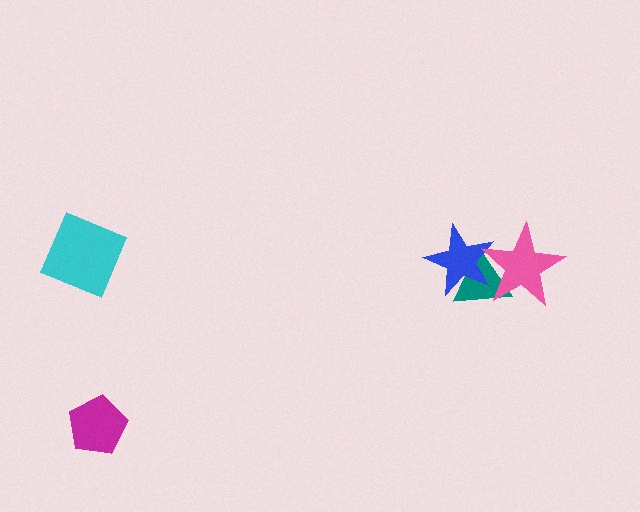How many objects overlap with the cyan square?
0 objects overlap with the cyan square.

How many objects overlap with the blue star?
2 objects overlap with the blue star.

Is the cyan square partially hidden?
No, no other shape covers it.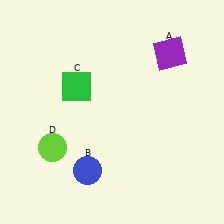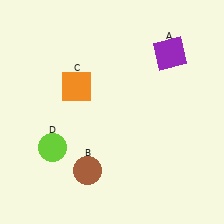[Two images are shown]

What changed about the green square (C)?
In Image 1, C is green. In Image 2, it changed to orange.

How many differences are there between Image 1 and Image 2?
There are 2 differences between the two images.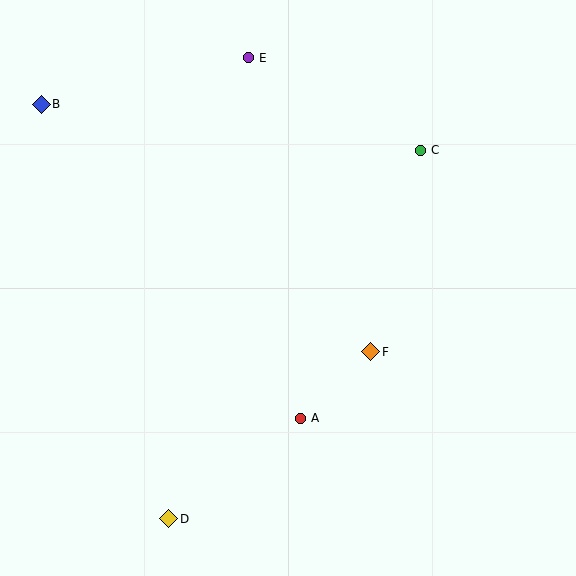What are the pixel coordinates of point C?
Point C is at (420, 150).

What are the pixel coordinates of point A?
Point A is at (300, 418).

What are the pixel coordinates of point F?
Point F is at (371, 352).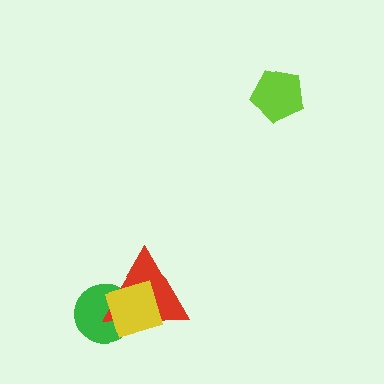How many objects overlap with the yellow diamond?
2 objects overlap with the yellow diamond.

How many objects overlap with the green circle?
2 objects overlap with the green circle.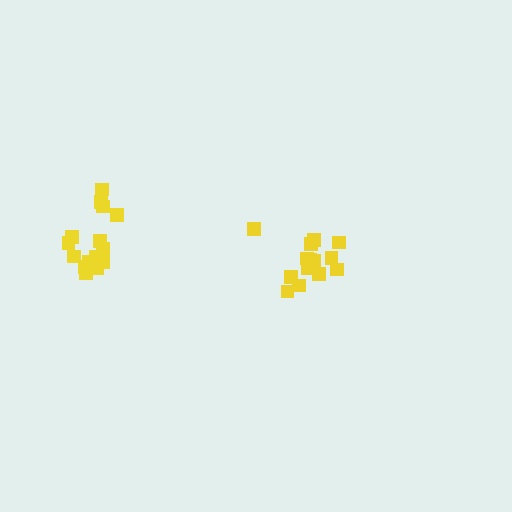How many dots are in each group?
Group 1: 15 dots, Group 2: 14 dots (29 total).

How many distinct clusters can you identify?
There are 2 distinct clusters.